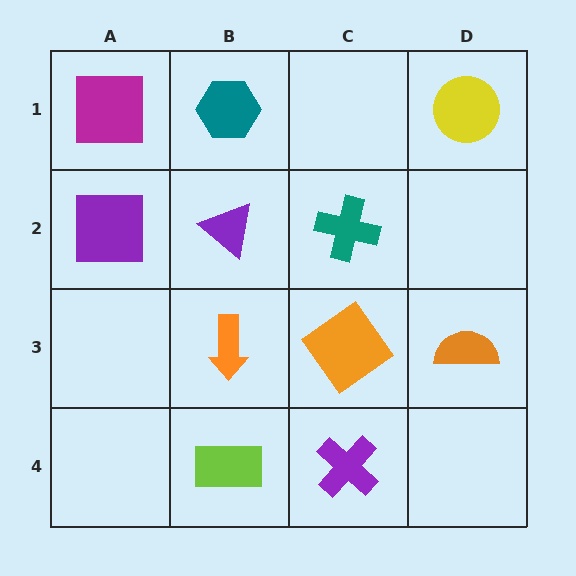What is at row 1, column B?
A teal hexagon.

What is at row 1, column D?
A yellow circle.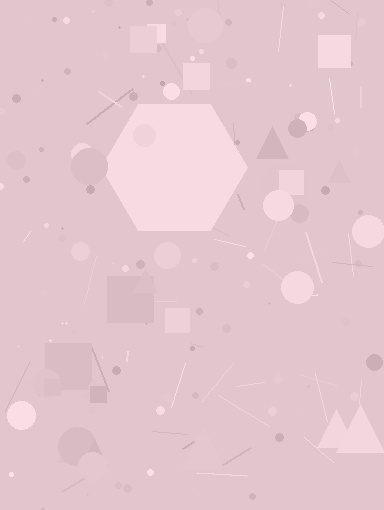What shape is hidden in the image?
A hexagon is hidden in the image.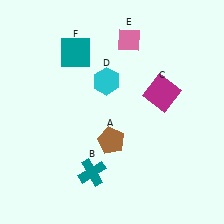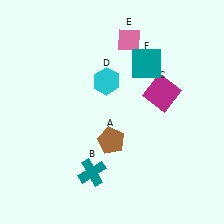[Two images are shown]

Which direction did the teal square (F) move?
The teal square (F) moved right.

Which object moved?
The teal square (F) moved right.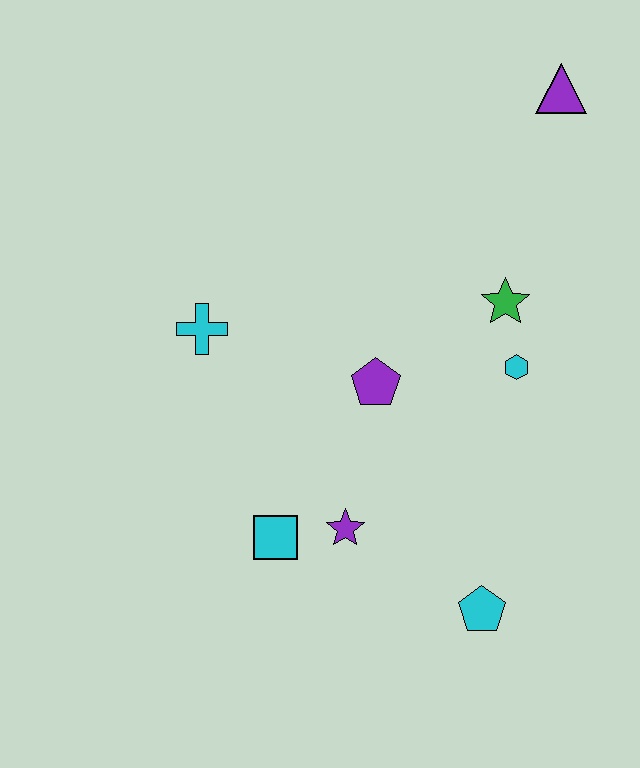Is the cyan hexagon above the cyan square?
Yes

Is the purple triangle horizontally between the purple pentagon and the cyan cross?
No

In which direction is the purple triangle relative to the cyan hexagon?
The purple triangle is above the cyan hexagon.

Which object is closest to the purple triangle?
The green star is closest to the purple triangle.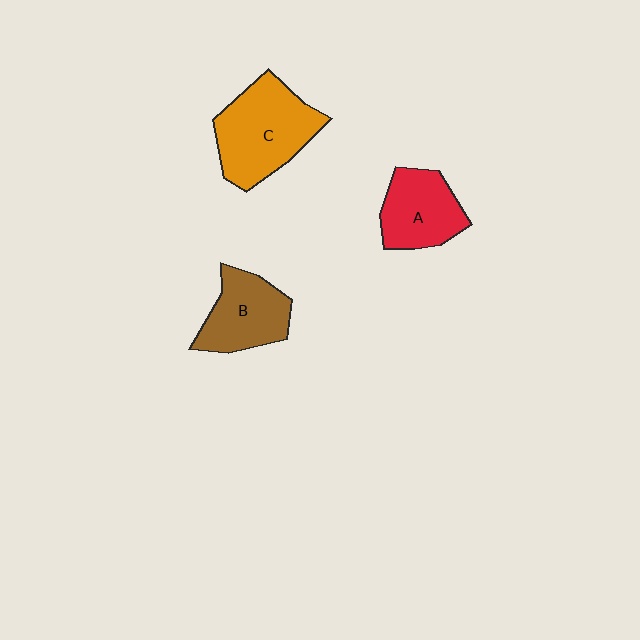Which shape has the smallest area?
Shape A (red).